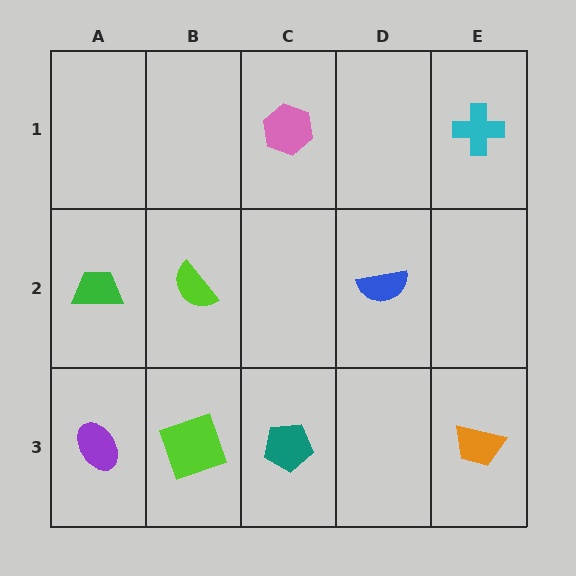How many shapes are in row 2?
3 shapes.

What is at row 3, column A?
A purple ellipse.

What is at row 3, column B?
A lime square.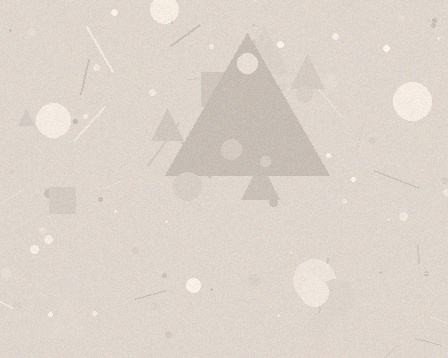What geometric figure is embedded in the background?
A triangle is embedded in the background.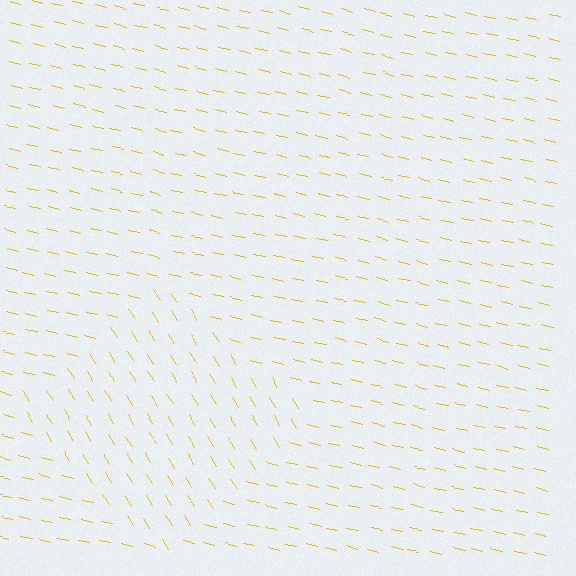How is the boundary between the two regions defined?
The boundary is defined purely by a change in line orientation (approximately 45 degrees difference). All lines are the same color and thickness.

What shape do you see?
I see a diamond.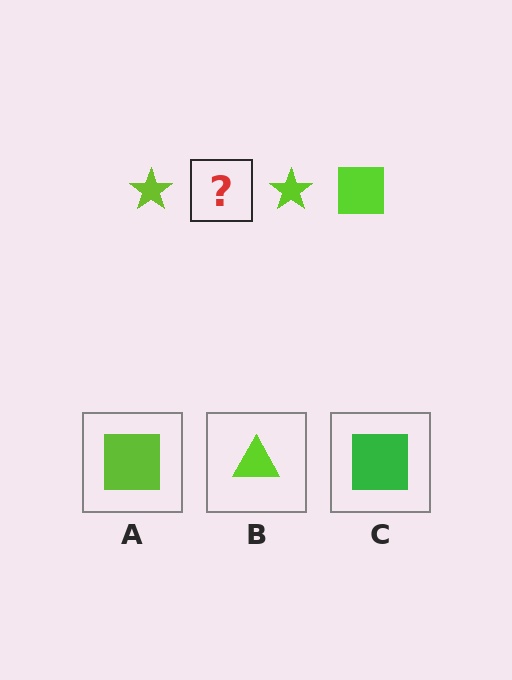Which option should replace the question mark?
Option A.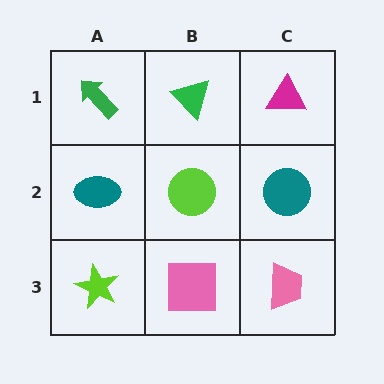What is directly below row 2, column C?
A pink trapezoid.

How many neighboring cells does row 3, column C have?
2.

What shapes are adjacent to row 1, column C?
A teal circle (row 2, column C), a green triangle (row 1, column B).